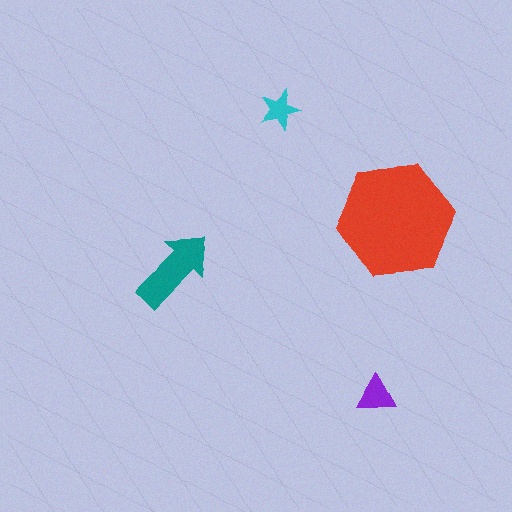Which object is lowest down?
The purple triangle is bottommost.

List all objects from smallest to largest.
The cyan star, the purple triangle, the teal arrow, the red hexagon.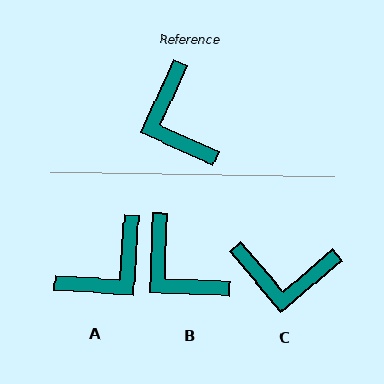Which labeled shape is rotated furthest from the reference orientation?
A, about 110 degrees away.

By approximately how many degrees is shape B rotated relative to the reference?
Approximately 22 degrees counter-clockwise.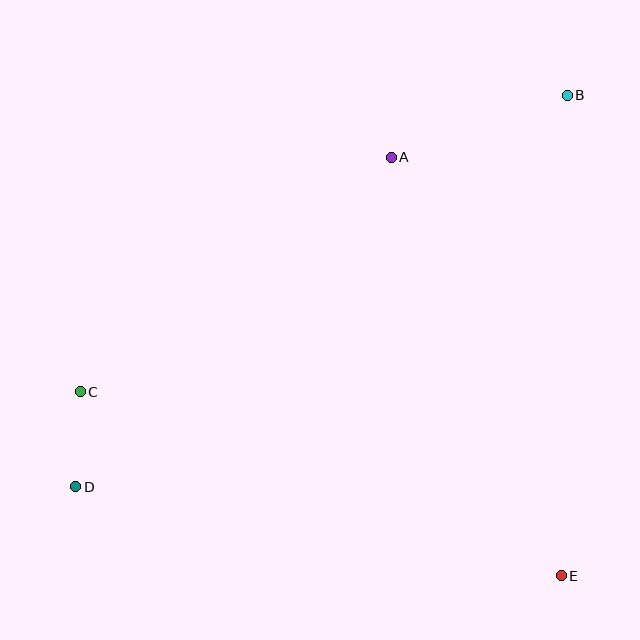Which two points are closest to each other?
Points C and D are closest to each other.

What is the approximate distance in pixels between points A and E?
The distance between A and E is approximately 452 pixels.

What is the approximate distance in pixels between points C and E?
The distance between C and E is approximately 515 pixels.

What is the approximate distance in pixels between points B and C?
The distance between B and C is approximately 570 pixels.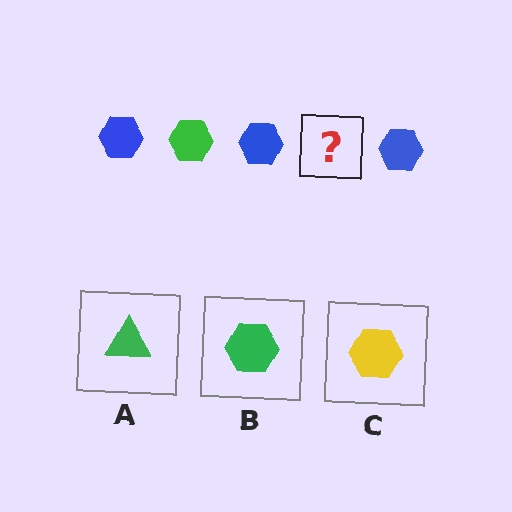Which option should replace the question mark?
Option B.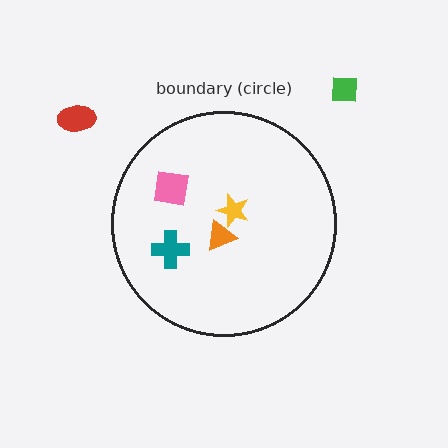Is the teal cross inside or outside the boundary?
Inside.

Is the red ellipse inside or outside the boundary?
Outside.